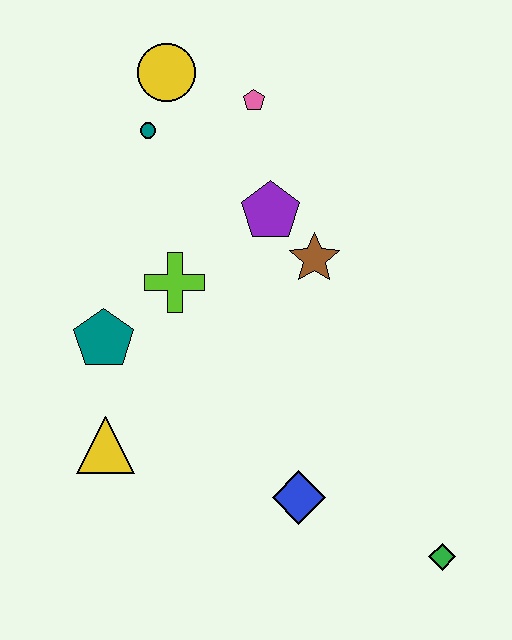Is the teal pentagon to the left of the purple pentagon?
Yes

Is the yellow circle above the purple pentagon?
Yes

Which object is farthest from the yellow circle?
The green diamond is farthest from the yellow circle.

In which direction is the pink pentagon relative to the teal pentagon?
The pink pentagon is above the teal pentagon.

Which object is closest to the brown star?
The purple pentagon is closest to the brown star.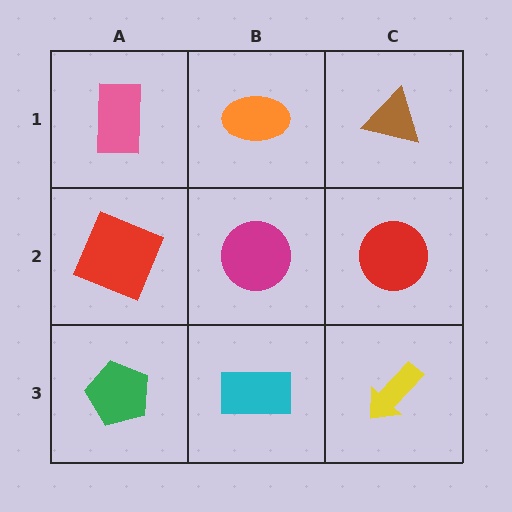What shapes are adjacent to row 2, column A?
A pink rectangle (row 1, column A), a green pentagon (row 3, column A), a magenta circle (row 2, column B).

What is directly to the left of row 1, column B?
A pink rectangle.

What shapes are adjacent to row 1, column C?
A red circle (row 2, column C), an orange ellipse (row 1, column B).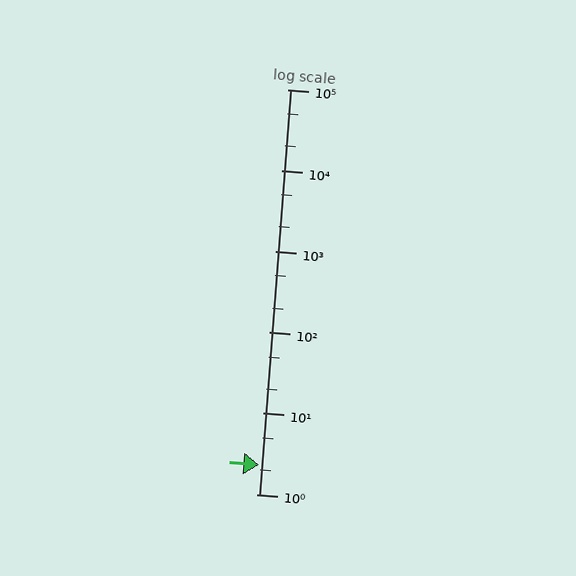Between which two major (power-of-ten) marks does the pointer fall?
The pointer is between 1 and 10.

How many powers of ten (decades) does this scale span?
The scale spans 5 decades, from 1 to 100000.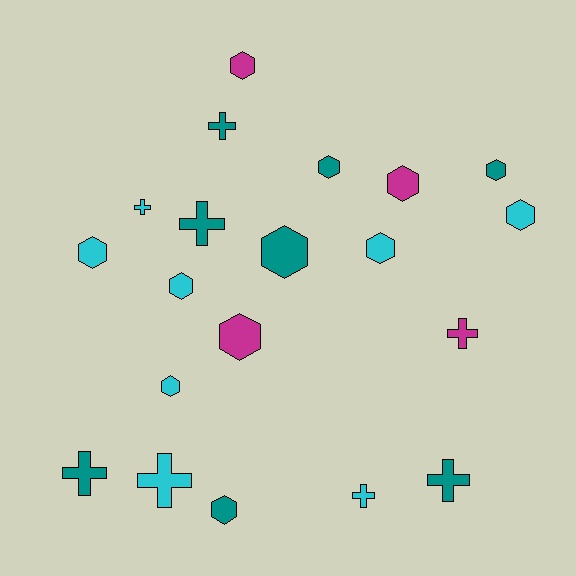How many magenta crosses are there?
There is 1 magenta cross.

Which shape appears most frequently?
Hexagon, with 12 objects.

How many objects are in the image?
There are 20 objects.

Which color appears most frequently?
Cyan, with 8 objects.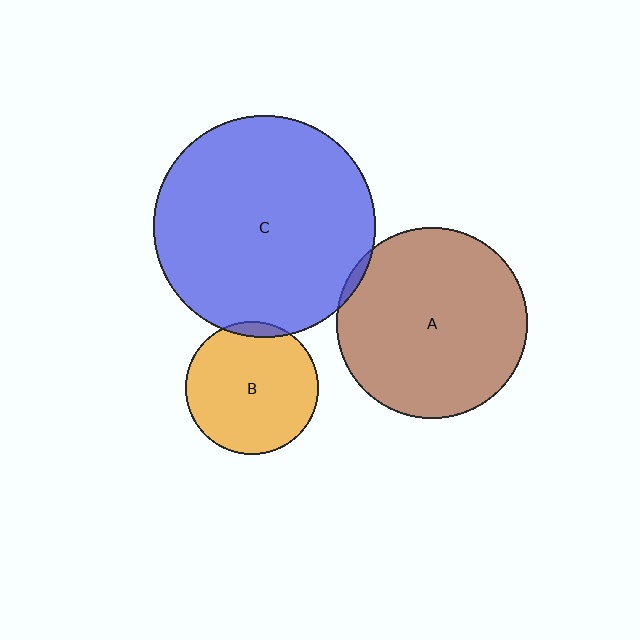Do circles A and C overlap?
Yes.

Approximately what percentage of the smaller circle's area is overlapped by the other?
Approximately 5%.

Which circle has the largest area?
Circle C (blue).